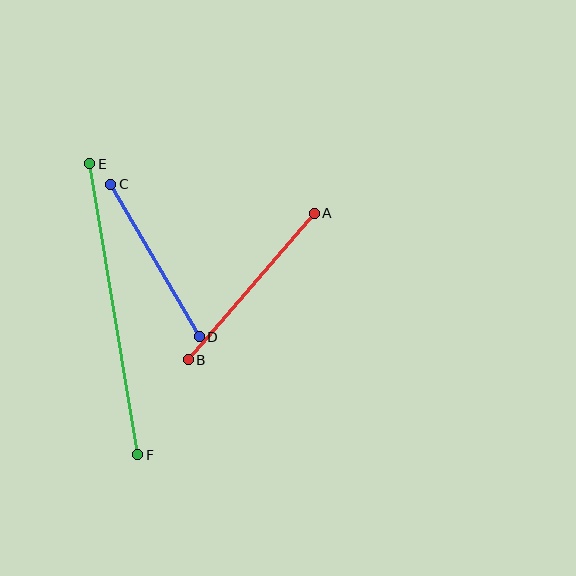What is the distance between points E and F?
The distance is approximately 295 pixels.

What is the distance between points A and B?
The distance is approximately 193 pixels.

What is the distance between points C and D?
The distance is approximately 177 pixels.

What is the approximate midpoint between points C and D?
The midpoint is at approximately (155, 260) pixels.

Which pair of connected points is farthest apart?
Points E and F are farthest apart.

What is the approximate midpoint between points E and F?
The midpoint is at approximately (114, 309) pixels.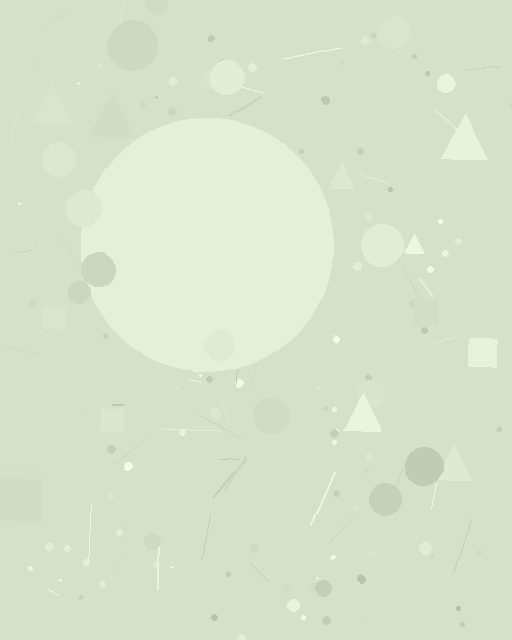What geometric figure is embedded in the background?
A circle is embedded in the background.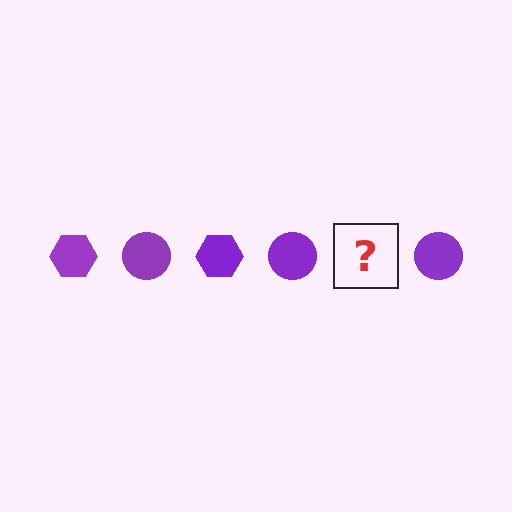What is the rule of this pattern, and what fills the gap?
The rule is that the pattern cycles through hexagon, circle shapes in purple. The gap should be filled with a purple hexagon.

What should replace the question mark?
The question mark should be replaced with a purple hexagon.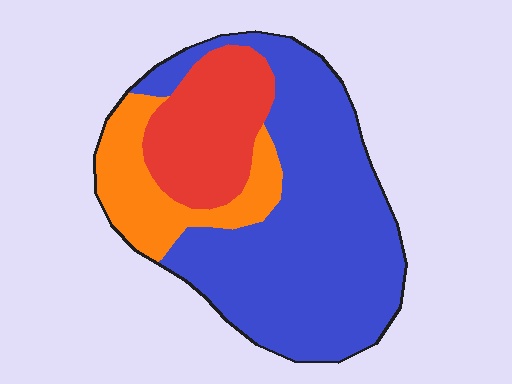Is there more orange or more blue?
Blue.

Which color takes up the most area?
Blue, at roughly 60%.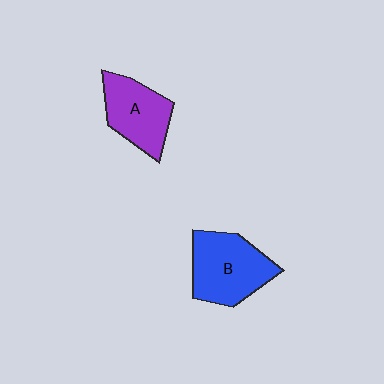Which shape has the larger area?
Shape B (blue).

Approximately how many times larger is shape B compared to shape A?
Approximately 1.2 times.